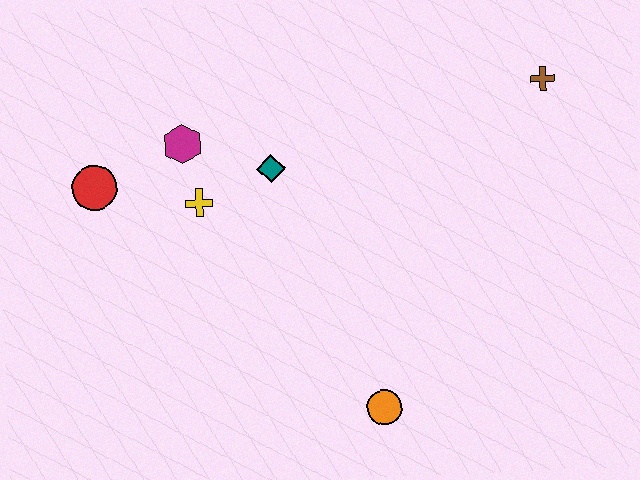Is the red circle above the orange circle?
Yes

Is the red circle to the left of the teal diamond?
Yes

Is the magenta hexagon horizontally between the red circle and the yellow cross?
Yes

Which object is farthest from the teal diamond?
The brown cross is farthest from the teal diamond.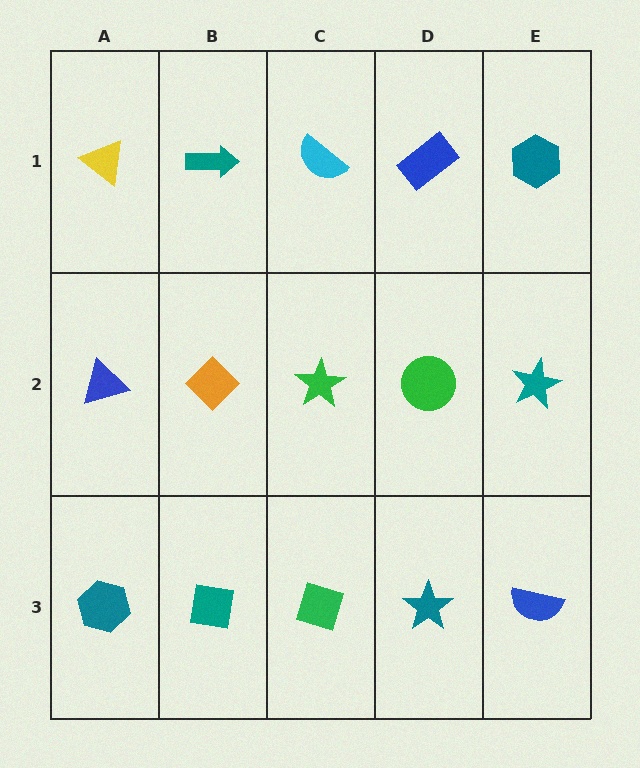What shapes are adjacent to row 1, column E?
A teal star (row 2, column E), a blue rectangle (row 1, column D).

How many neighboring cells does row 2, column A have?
3.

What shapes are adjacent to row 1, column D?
A green circle (row 2, column D), a cyan semicircle (row 1, column C), a teal hexagon (row 1, column E).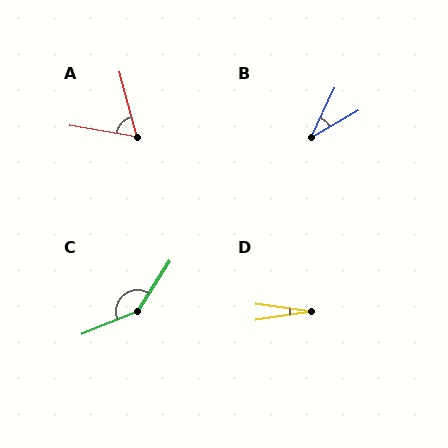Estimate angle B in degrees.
Approximately 35 degrees.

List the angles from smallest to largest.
D (17°), B (35°), A (66°), C (145°).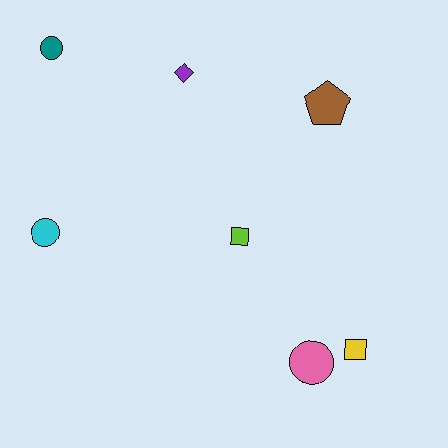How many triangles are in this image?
There are no triangles.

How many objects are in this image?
There are 7 objects.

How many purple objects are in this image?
There is 1 purple object.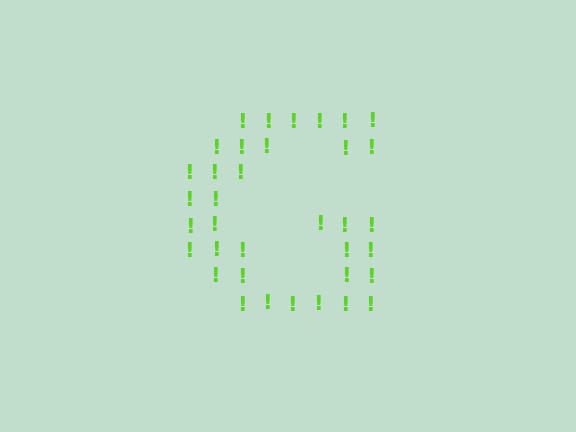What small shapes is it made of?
It is made of small exclamation marks.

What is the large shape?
The large shape is the letter G.